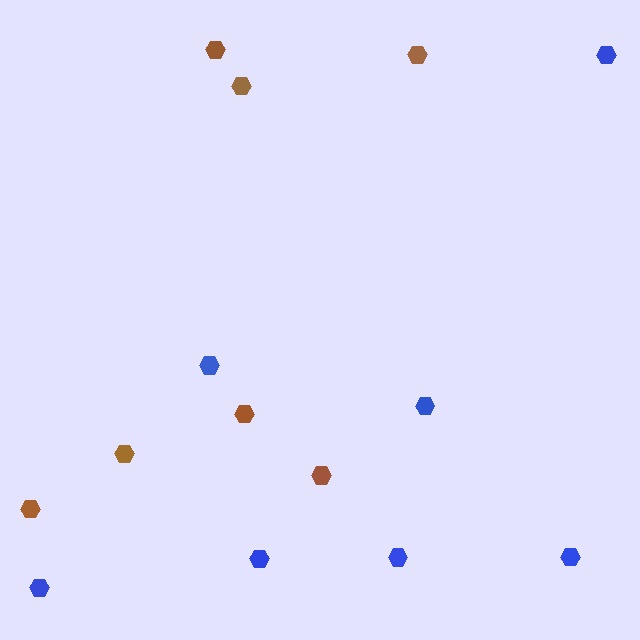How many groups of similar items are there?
There are 2 groups: one group of blue hexagons (7) and one group of brown hexagons (7).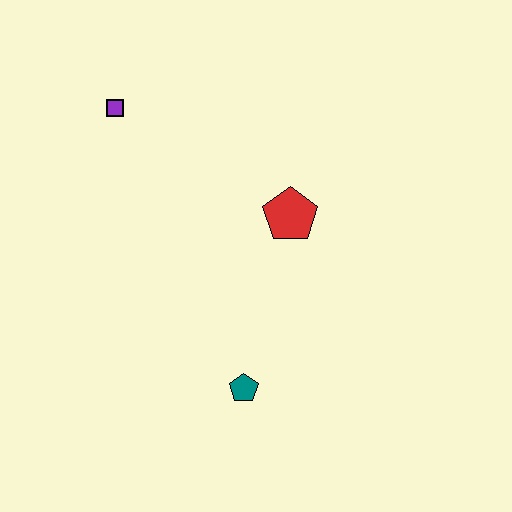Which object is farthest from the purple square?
The teal pentagon is farthest from the purple square.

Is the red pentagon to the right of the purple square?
Yes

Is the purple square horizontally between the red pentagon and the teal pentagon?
No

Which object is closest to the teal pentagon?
The red pentagon is closest to the teal pentagon.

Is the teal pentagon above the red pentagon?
No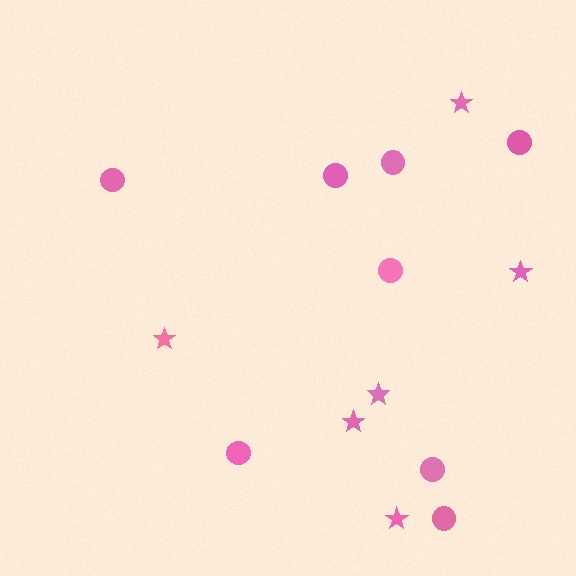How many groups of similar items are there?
There are 2 groups: one group of stars (6) and one group of circles (8).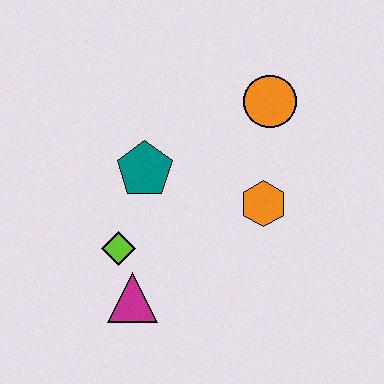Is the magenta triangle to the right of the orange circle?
No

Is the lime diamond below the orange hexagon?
Yes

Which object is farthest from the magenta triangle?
The orange circle is farthest from the magenta triangle.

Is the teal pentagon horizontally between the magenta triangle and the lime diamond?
No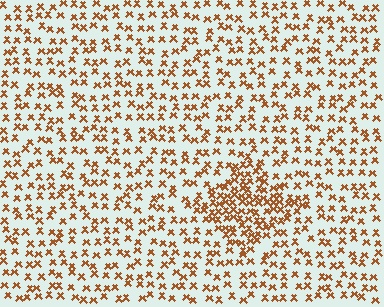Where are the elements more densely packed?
The elements are more densely packed inside the diamond boundary.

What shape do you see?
I see a diamond.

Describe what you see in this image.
The image contains small brown elements arranged at two different densities. A diamond-shaped region is visible where the elements are more densely packed than the surrounding area.